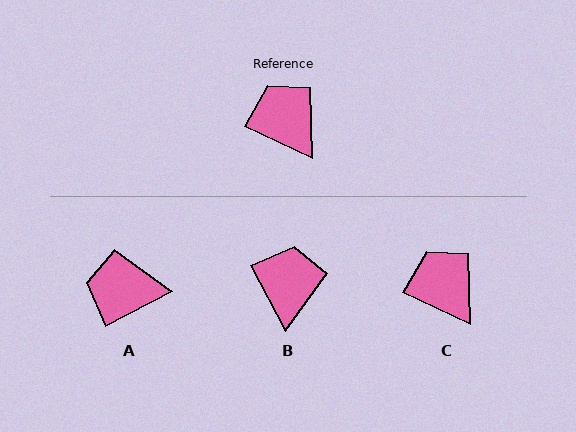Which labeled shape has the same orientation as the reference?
C.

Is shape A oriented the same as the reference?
No, it is off by about 53 degrees.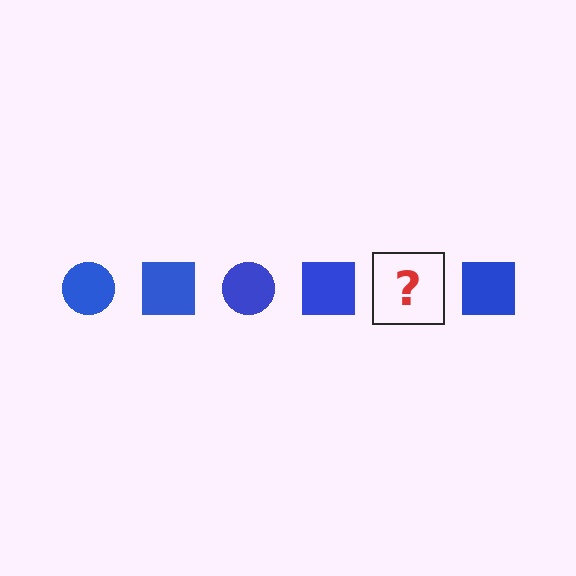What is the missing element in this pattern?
The missing element is a blue circle.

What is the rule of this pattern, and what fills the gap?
The rule is that the pattern cycles through circle, square shapes in blue. The gap should be filled with a blue circle.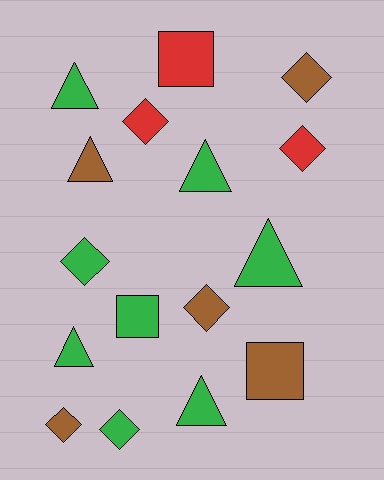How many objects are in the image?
There are 16 objects.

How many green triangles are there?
There are 5 green triangles.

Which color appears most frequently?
Green, with 8 objects.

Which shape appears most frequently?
Diamond, with 7 objects.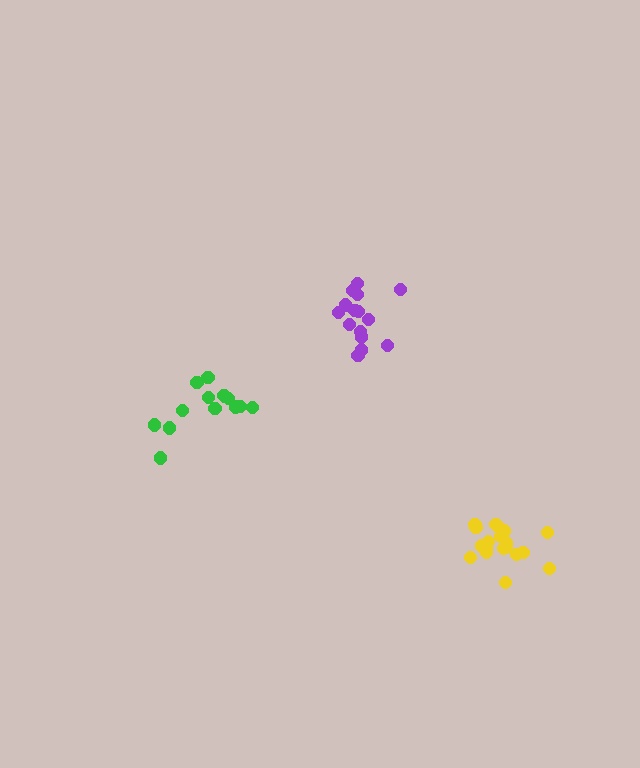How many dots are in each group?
Group 1: 19 dots, Group 2: 14 dots, Group 3: 15 dots (48 total).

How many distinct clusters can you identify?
There are 3 distinct clusters.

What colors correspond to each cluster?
The clusters are colored: yellow, green, purple.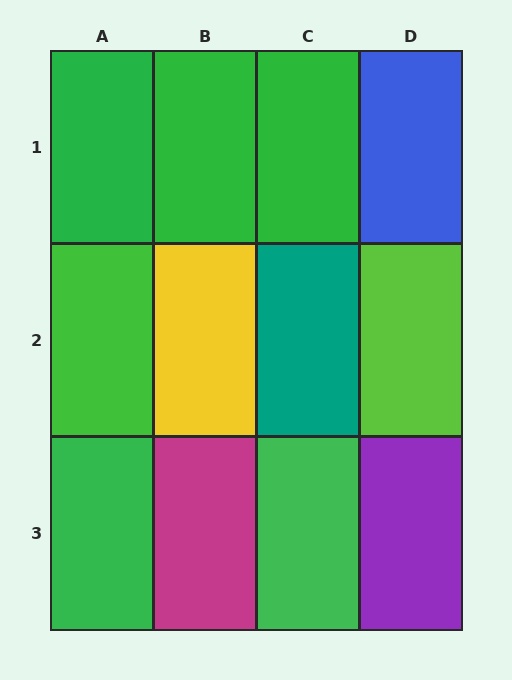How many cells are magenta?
1 cell is magenta.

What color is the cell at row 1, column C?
Green.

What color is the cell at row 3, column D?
Purple.